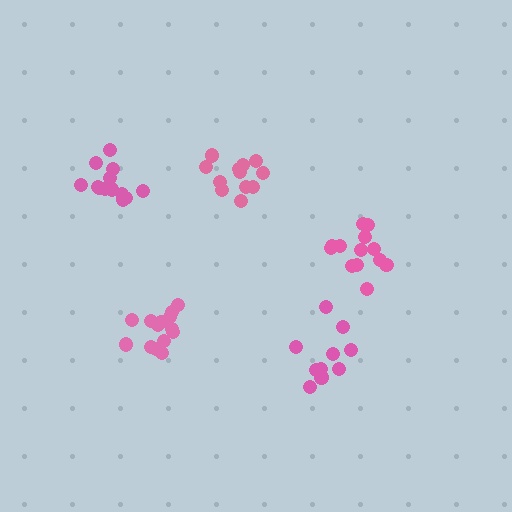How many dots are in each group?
Group 1: 13 dots, Group 2: 13 dots, Group 3: 10 dots, Group 4: 12 dots, Group 5: 14 dots (62 total).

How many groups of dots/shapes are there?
There are 5 groups.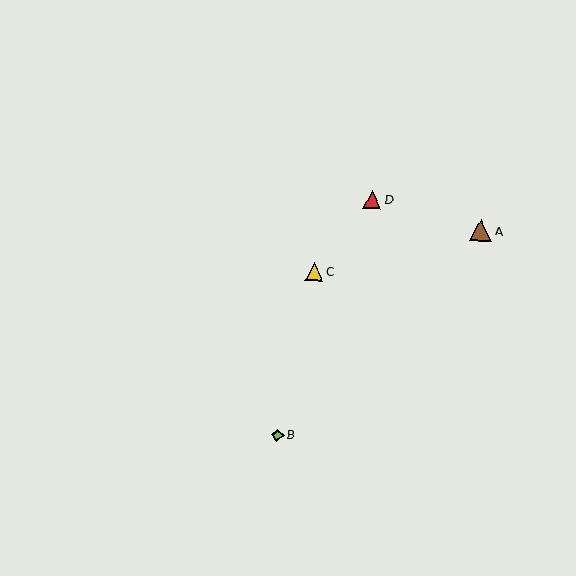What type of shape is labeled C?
Shape C is a yellow triangle.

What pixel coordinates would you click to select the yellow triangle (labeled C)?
Click at (314, 271) to select the yellow triangle C.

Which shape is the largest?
The brown triangle (labeled A) is the largest.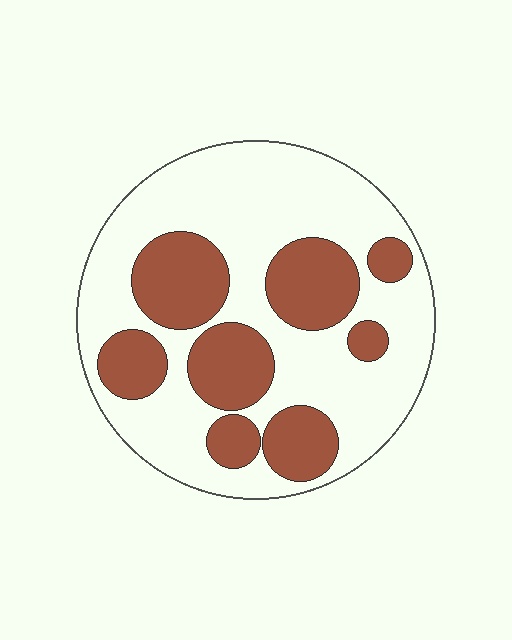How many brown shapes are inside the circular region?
8.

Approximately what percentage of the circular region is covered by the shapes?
Approximately 35%.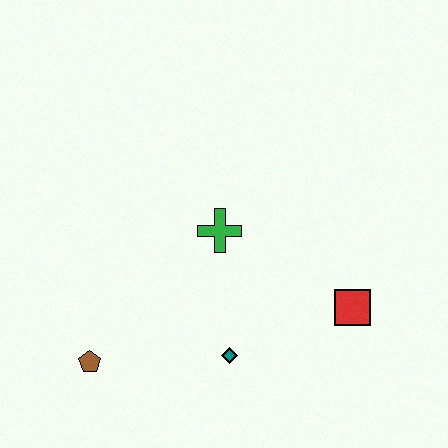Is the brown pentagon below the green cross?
Yes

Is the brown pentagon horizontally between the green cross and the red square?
No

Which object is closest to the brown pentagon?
The teal diamond is closest to the brown pentagon.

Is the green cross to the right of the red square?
No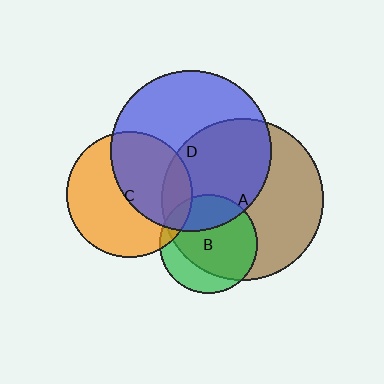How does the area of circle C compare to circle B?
Approximately 1.6 times.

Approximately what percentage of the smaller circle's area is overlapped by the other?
Approximately 75%.